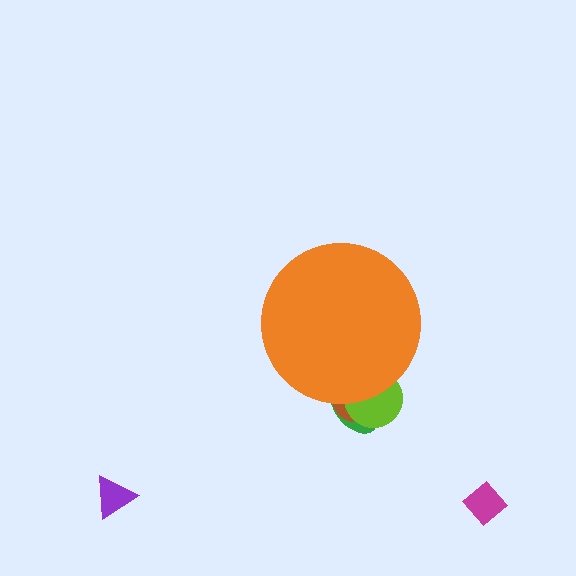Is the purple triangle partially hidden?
No, the purple triangle is fully visible.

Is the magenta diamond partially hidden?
No, the magenta diamond is fully visible.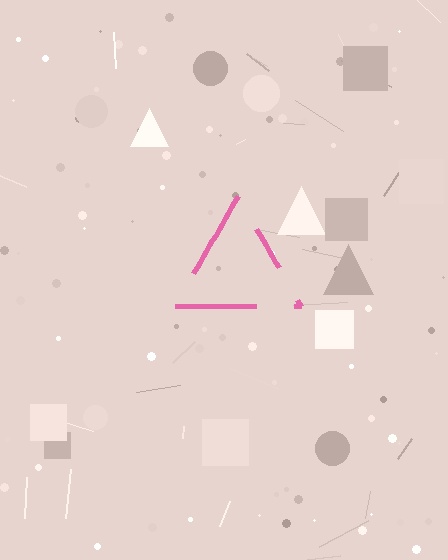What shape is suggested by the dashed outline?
The dashed outline suggests a triangle.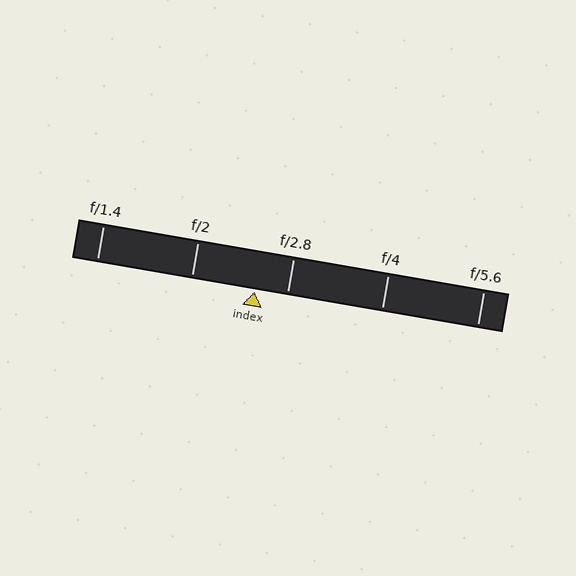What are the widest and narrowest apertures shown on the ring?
The widest aperture shown is f/1.4 and the narrowest is f/5.6.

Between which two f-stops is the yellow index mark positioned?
The index mark is between f/2 and f/2.8.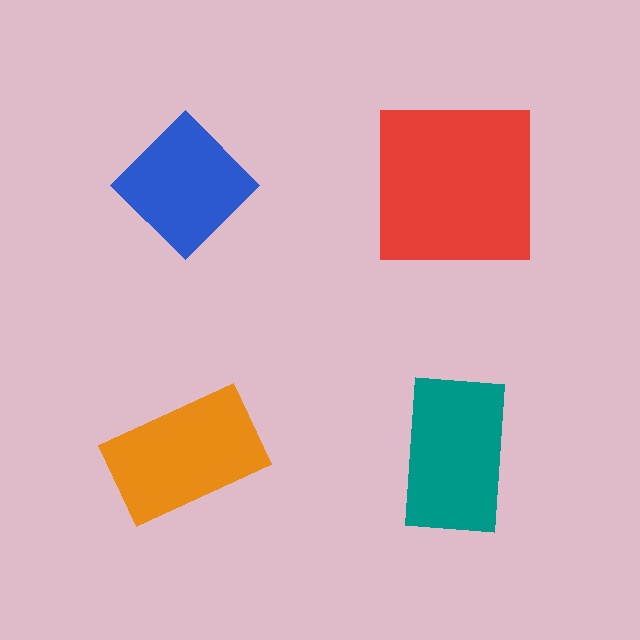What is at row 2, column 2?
A teal rectangle.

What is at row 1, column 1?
A blue diamond.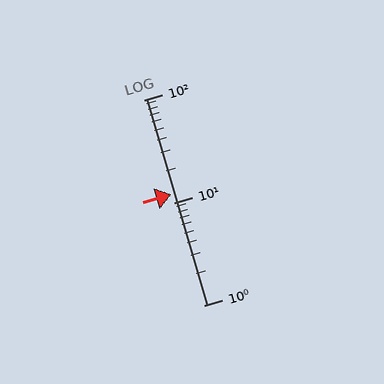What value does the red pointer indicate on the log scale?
The pointer indicates approximately 12.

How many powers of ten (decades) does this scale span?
The scale spans 2 decades, from 1 to 100.